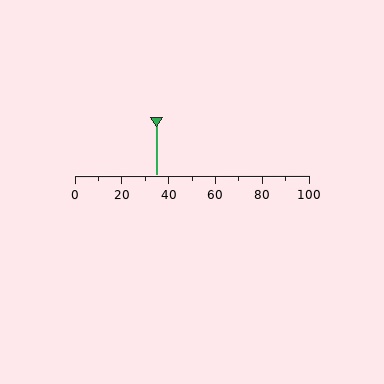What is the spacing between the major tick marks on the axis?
The major ticks are spaced 20 apart.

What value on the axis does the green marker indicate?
The marker indicates approximately 35.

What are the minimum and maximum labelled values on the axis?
The axis runs from 0 to 100.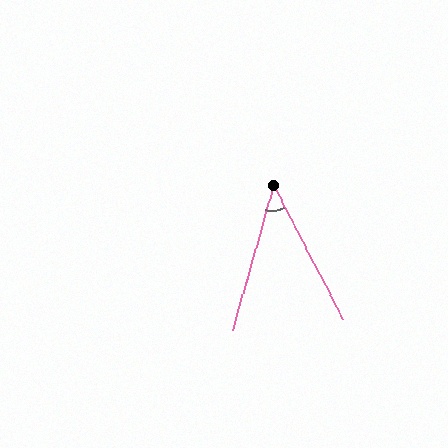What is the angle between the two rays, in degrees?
Approximately 43 degrees.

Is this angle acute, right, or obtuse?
It is acute.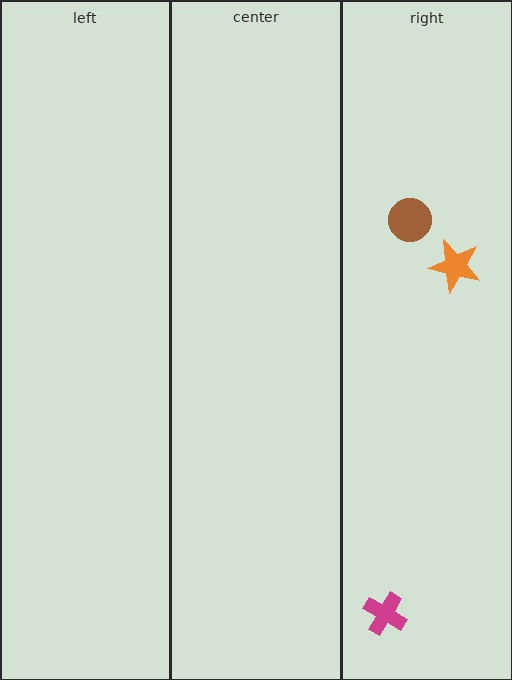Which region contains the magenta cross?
The right region.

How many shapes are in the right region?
3.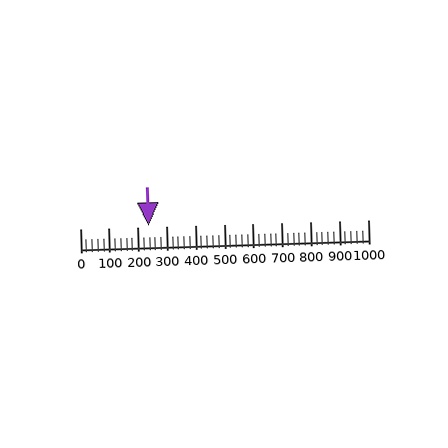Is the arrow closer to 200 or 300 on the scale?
The arrow is closer to 200.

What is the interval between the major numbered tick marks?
The major tick marks are spaced 100 units apart.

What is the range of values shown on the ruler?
The ruler shows values from 0 to 1000.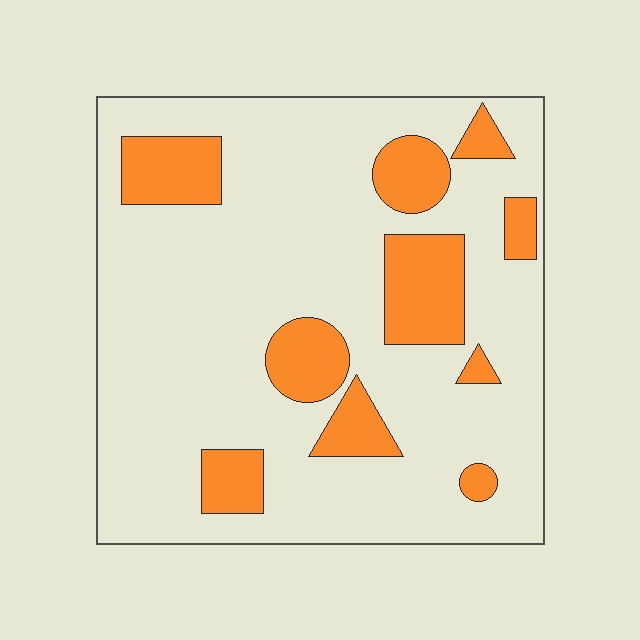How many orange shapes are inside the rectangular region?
10.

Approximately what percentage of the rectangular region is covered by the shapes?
Approximately 20%.